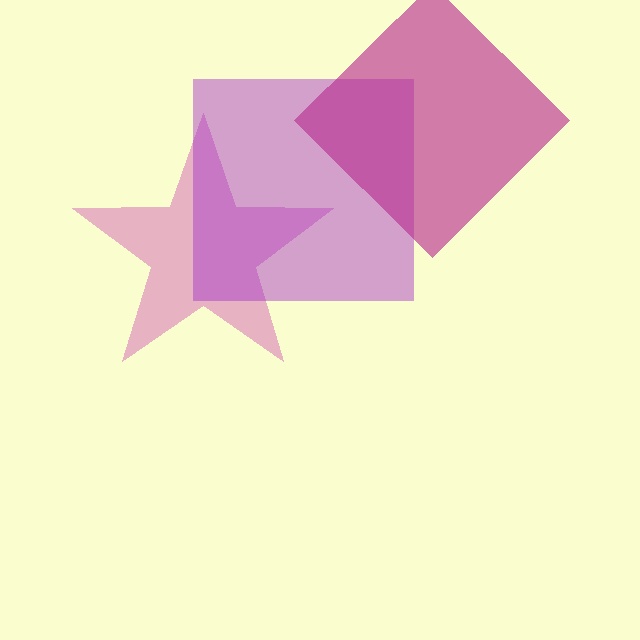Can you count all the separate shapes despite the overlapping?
Yes, there are 3 separate shapes.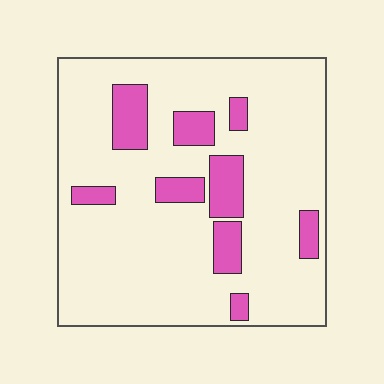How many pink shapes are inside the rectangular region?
9.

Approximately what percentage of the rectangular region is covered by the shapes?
Approximately 15%.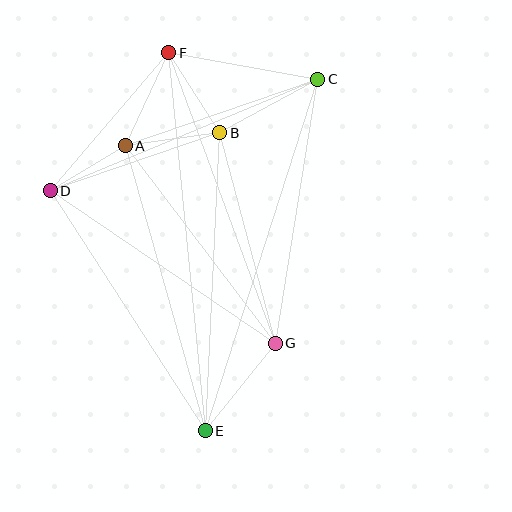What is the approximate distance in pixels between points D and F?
The distance between D and F is approximately 182 pixels.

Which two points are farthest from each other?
Points E and F are farthest from each other.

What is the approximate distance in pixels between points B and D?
The distance between B and D is approximately 179 pixels.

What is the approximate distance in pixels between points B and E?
The distance between B and E is approximately 298 pixels.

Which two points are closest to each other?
Points A and D are closest to each other.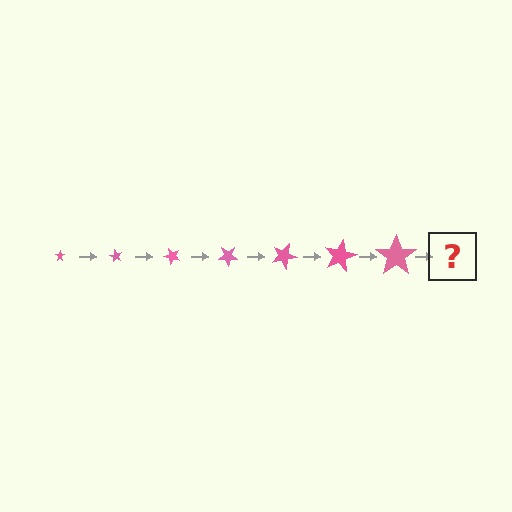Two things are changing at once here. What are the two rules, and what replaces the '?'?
The two rules are that the star grows larger each step and it rotates 60 degrees each step. The '?' should be a star, larger than the previous one and rotated 420 degrees from the start.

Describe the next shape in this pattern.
It should be a star, larger than the previous one and rotated 420 degrees from the start.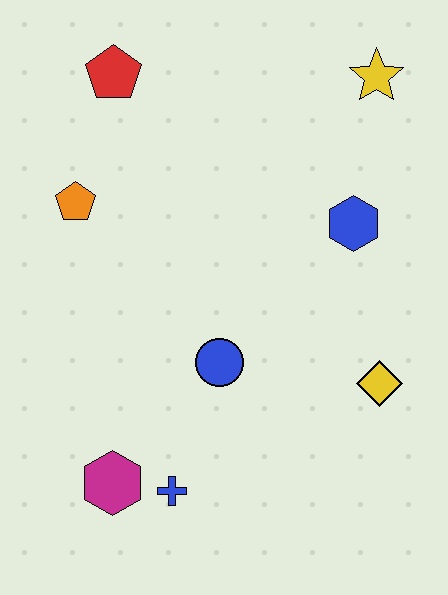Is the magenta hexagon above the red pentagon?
No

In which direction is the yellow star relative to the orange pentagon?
The yellow star is to the right of the orange pentagon.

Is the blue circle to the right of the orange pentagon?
Yes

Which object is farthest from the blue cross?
The yellow star is farthest from the blue cross.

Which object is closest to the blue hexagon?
The yellow star is closest to the blue hexagon.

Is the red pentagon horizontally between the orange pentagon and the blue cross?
Yes